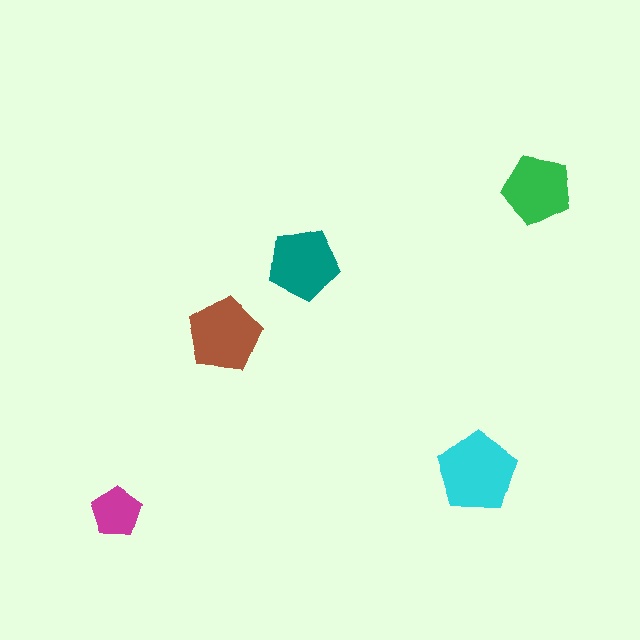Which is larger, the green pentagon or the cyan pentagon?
The cyan one.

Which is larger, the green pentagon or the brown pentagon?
The brown one.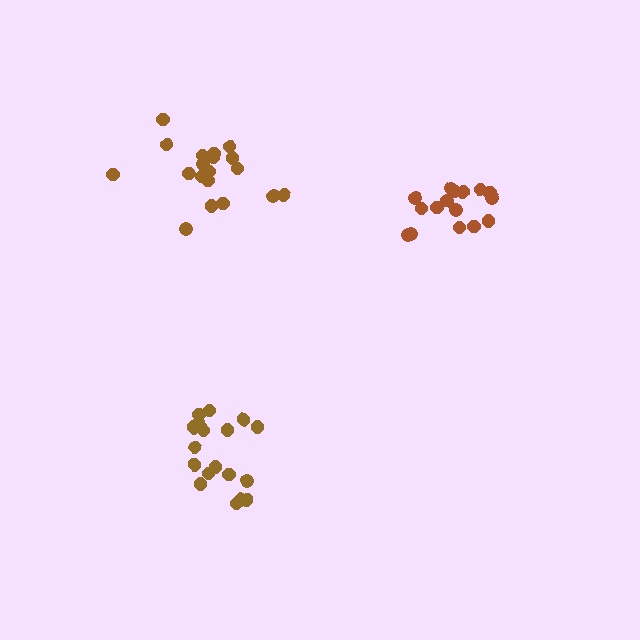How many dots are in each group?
Group 1: 16 dots, Group 2: 19 dots, Group 3: 19 dots (54 total).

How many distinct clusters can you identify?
There are 3 distinct clusters.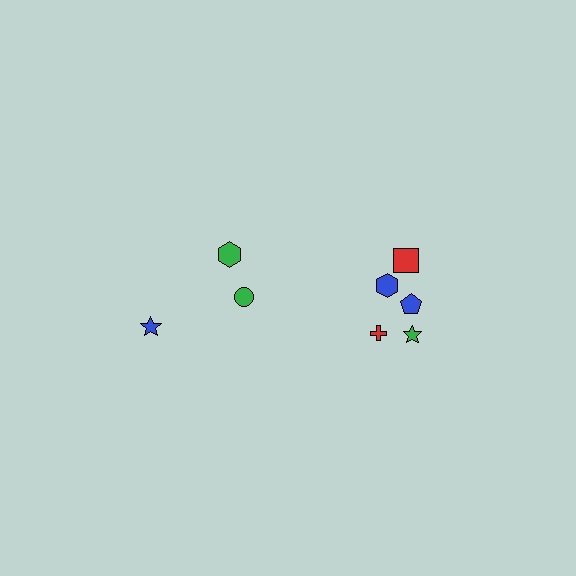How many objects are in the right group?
There are 5 objects.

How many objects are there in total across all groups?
There are 8 objects.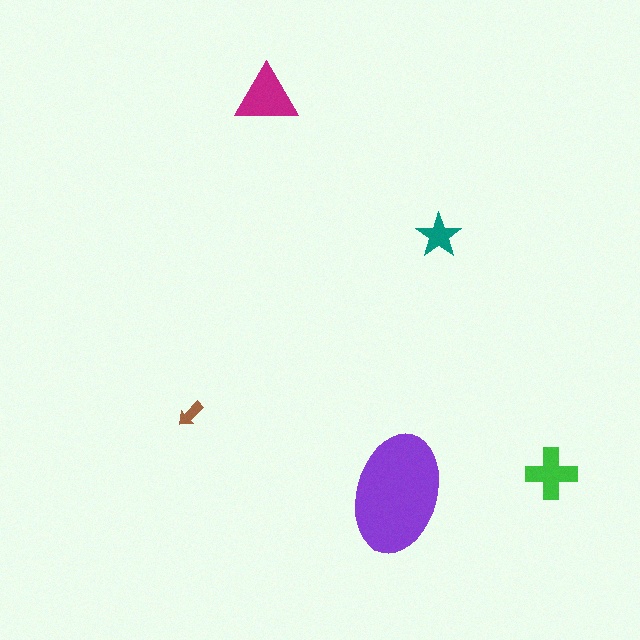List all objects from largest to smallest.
The purple ellipse, the magenta triangle, the green cross, the teal star, the brown arrow.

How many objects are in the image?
There are 5 objects in the image.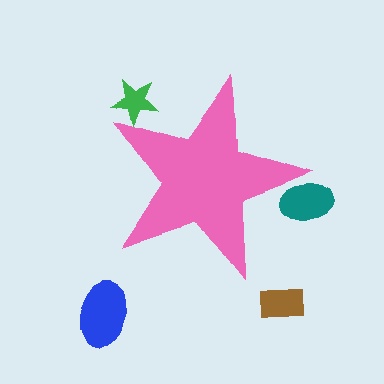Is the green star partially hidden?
Yes, the green star is partially hidden behind the pink star.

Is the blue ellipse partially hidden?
No, the blue ellipse is fully visible.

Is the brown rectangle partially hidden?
No, the brown rectangle is fully visible.